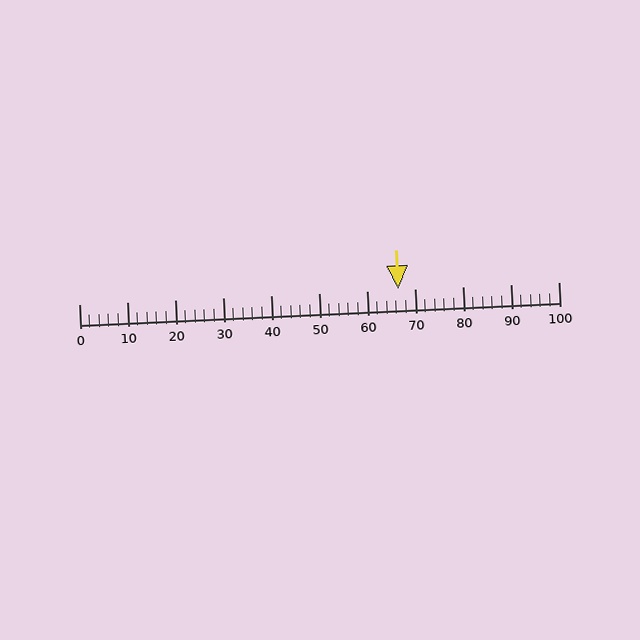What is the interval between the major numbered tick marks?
The major tick marks are spaced 10 units apart.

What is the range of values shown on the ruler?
The ruler shows values from 0 to 100.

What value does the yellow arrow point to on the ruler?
The yellow arrow points to approximately 66.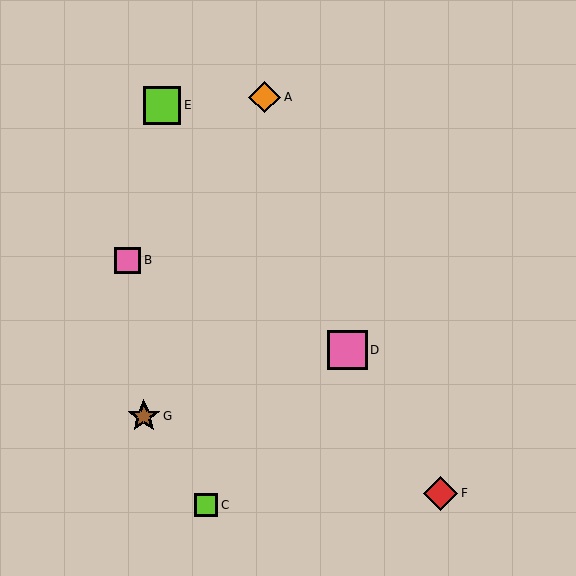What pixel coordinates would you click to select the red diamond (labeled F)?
Click at (441, 493) to select the red diamond F.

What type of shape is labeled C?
Shape C is a lime square.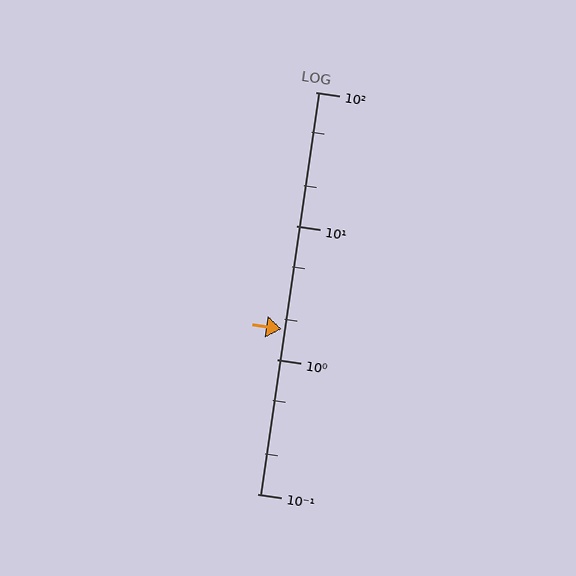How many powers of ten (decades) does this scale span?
The scale spans 3 decades, from 0.1 to 100.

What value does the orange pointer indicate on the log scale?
The pointer indicates approximately 1.7.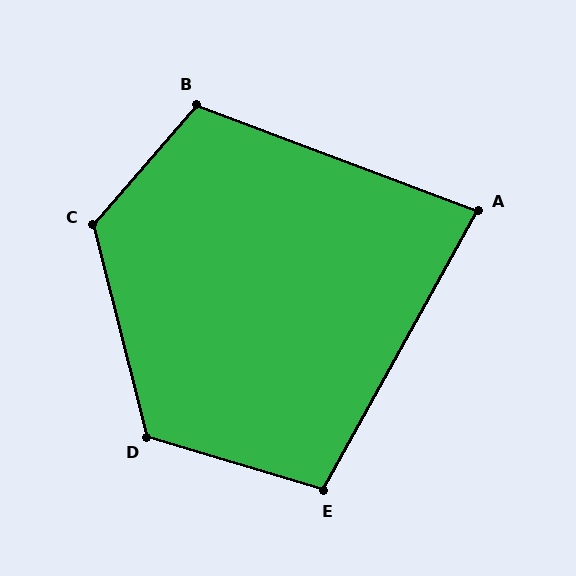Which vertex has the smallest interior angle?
A, at approximately 82 degrees.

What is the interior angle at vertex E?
Approximately 102 degrees (obtuse).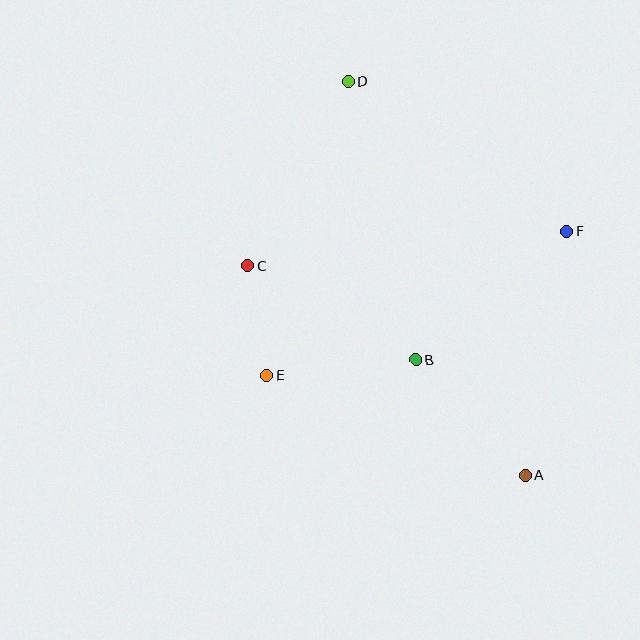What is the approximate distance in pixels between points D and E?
The distance between D and E is approximately 305 pixels.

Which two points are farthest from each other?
Points A and D are farthest from each other.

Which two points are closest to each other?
Points C and E are closest to each other.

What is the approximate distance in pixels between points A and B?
The distance between A and B is approximately 159 pixels.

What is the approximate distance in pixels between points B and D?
The distance between B and D is approximately 286 pixels.